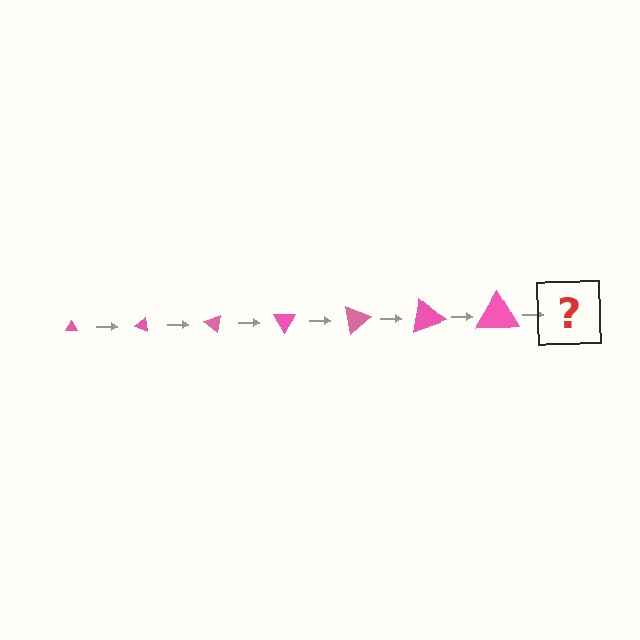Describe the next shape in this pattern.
It should be a triangle, larger than the previous one and rotated 140 degrees from the start.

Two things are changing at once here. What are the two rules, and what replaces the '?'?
The two rules are that the triangle grows larger each step and it rotates 20 degrees each step. The '?' should be a triangle, larger than the previous one and rotated 140 degrees from the start.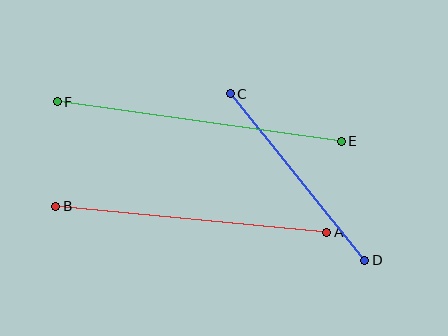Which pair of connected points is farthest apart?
Points E and F are farthest apart.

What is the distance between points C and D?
The distance is approximately 214 pixels.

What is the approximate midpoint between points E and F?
The midpoint is at approximately (199, 122) pixels.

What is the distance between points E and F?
The distance is approximately 287 pixels.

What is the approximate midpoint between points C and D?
The midpoint is at approximately (298, 177) pixels.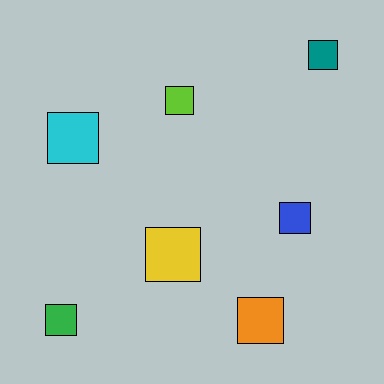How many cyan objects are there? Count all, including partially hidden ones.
There is 1 cyan object.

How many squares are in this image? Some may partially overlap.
There are 7 squares.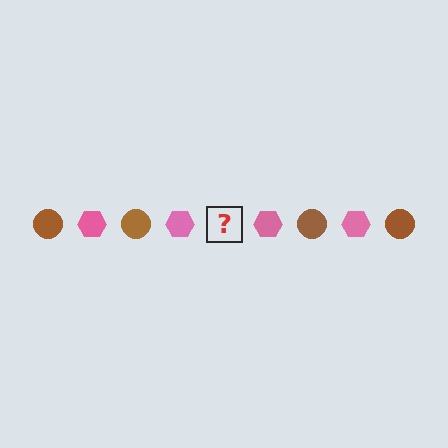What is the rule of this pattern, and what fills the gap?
The rule is that the pattern alternates between brown circle and pink hexagon. The gap should be filled with a brown circle.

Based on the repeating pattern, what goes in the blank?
The blank should be a brown circle.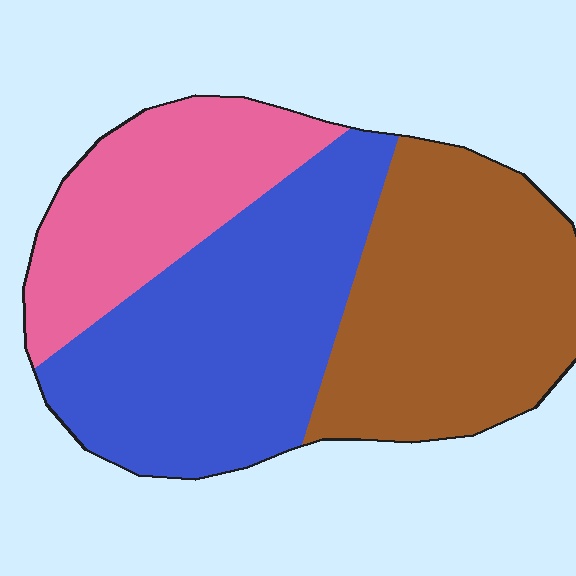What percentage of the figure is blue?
Blue covers around 40% of the figure.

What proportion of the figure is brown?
Brown takes up about three eighths (3/8) of the figure.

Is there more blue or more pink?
Blue.